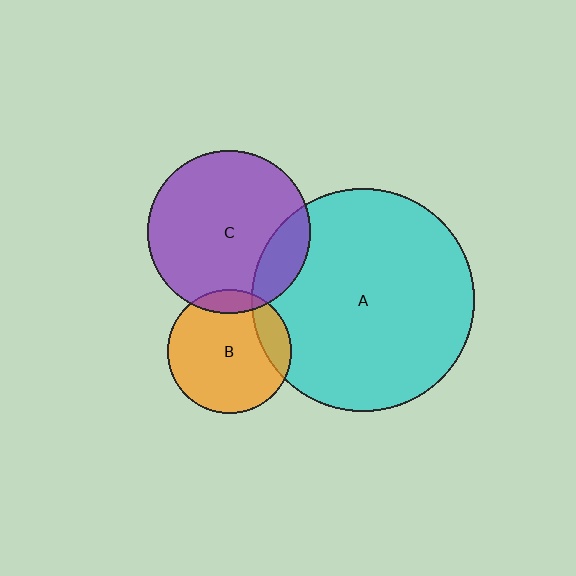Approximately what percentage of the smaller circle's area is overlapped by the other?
Approximately 15%.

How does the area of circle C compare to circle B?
Approximately 1.7 times.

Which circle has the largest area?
Circle A (cyan).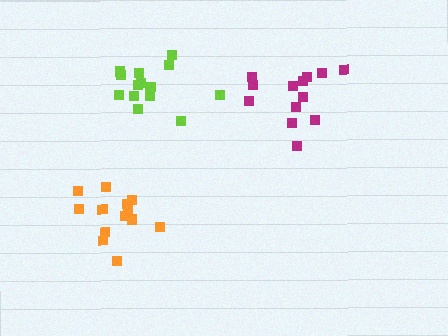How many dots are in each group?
Group 1: 14 dots, Group 2: 13 dots, Group 3: 13 dots (40 total).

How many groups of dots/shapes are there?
There are 3 groups.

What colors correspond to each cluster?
The clusters are colored: lime, magenta, orange.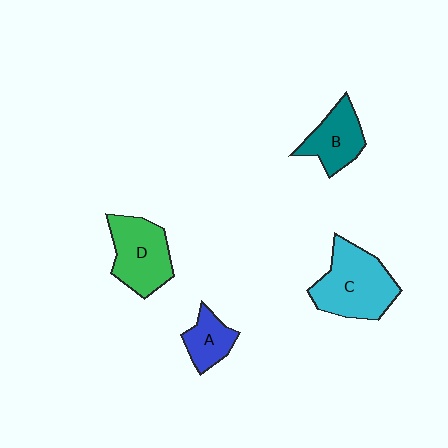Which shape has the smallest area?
Shape A (blue).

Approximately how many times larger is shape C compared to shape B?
Approximately 1.6 times.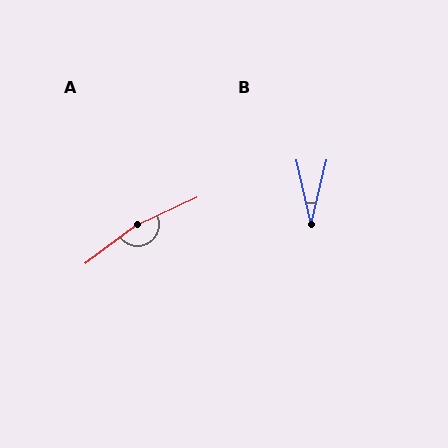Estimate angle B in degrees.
Approximately 26 degrees.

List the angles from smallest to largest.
B (26°), A (168°).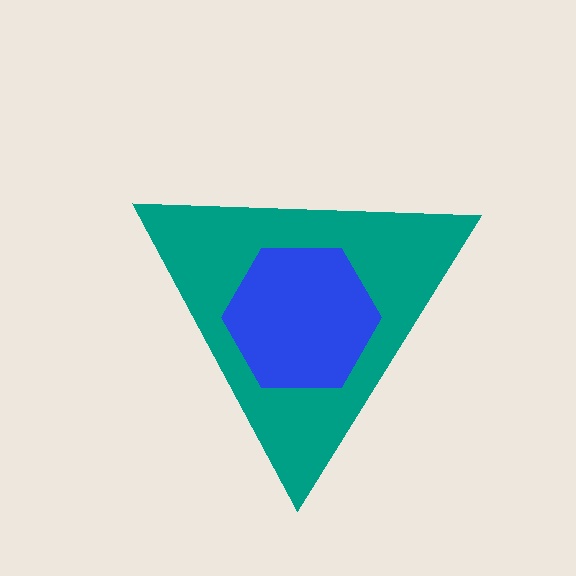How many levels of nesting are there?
2.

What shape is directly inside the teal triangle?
The blue hexagon.